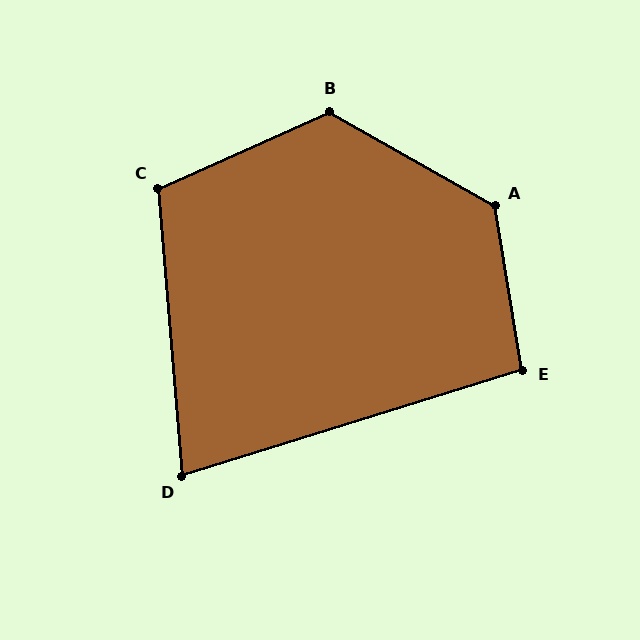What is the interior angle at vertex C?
Approximately 109 degrees (obtuse).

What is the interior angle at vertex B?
Approximately 126 degrees (obtuse).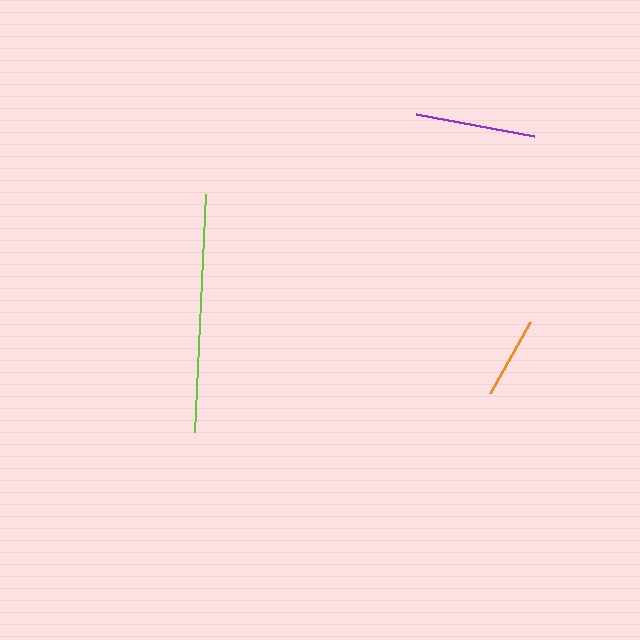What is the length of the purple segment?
The purple segment is approximately 120 pixels long.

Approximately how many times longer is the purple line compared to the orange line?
The purple line is approximately 1.5 times the length of the orange line.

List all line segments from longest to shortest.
From longest to shortest: lime, purple, orange.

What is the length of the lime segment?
The lime segment is approximately 237 pixels long.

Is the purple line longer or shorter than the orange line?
The purple line is longer than the orange line.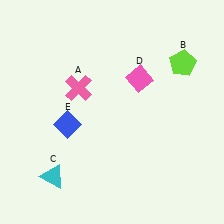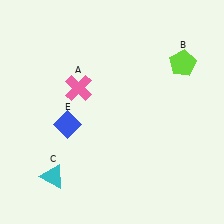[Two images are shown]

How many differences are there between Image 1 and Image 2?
There is 1 difference between the two images.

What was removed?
The pink diamond (D) was removed in Image 2.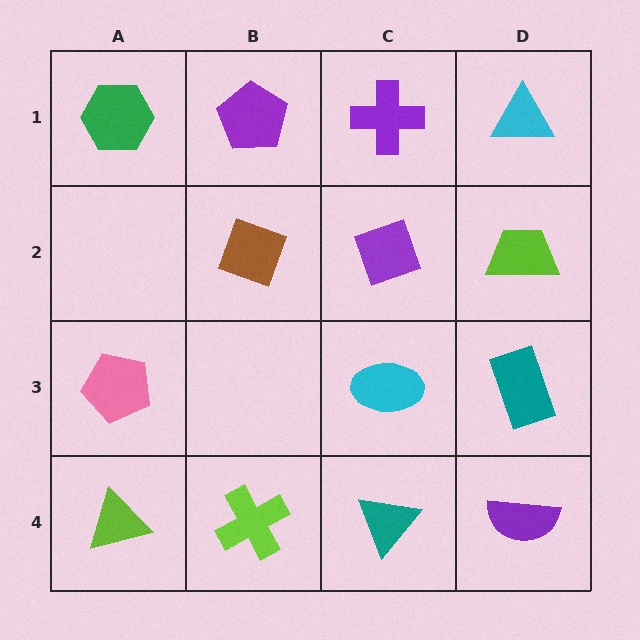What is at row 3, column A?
A pink pentagon.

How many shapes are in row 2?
3 shapes.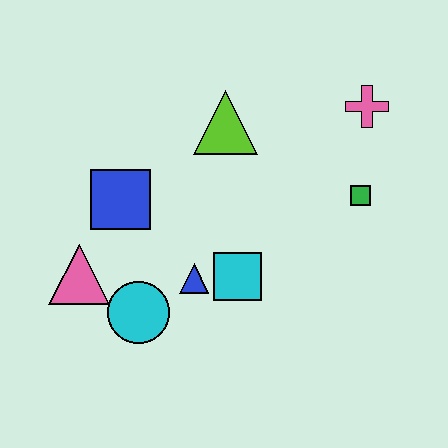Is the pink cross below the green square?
No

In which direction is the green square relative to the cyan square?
The green square is to the right of the cyan square.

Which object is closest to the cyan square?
The blue triangle is closest to the cyan square.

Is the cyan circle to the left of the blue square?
No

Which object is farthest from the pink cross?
The pink triangle is farthest from the pink cross.